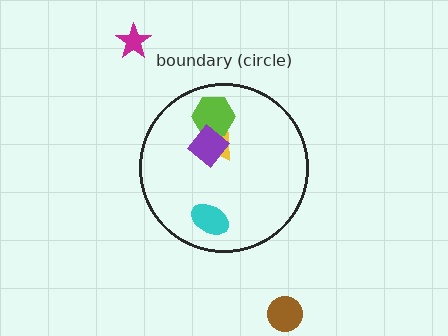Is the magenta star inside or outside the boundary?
Outside.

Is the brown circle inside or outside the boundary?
Outside.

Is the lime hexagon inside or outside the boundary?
Inside.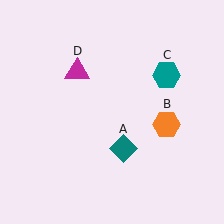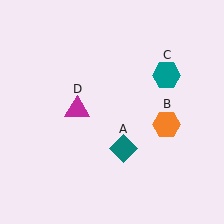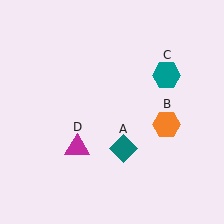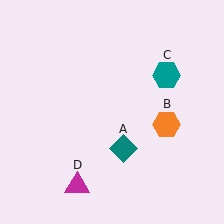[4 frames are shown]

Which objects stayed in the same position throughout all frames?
Teal diamond (object A) and orange hexagon (object B) and teal hexagon (object C) remained stationary.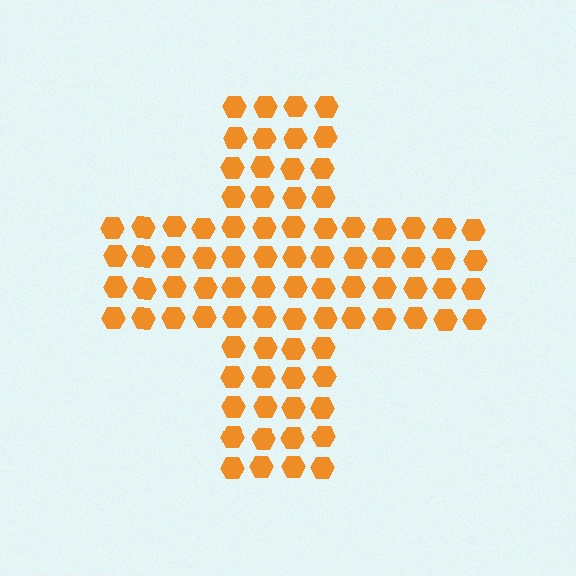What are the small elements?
The small elements are hexagons.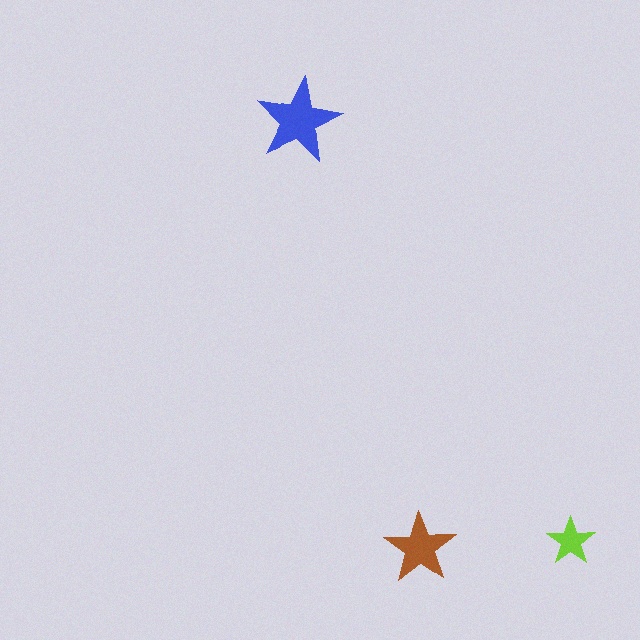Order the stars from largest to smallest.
the blue one, the brown one, the lime one.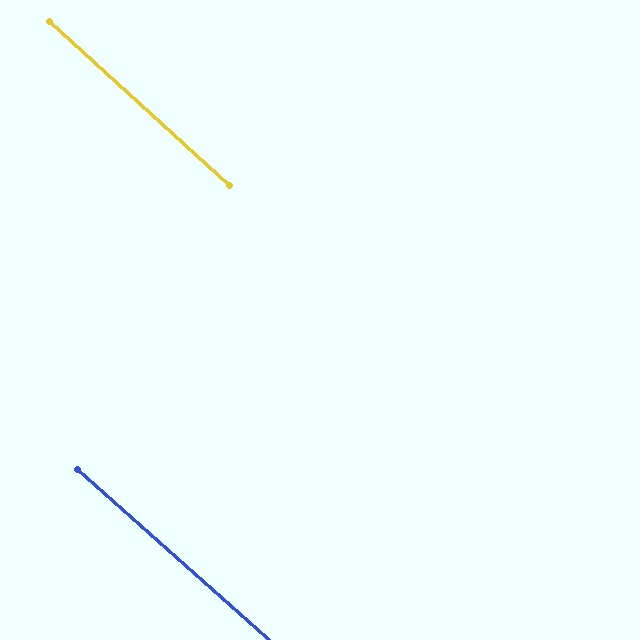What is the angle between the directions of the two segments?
Approximately 1 degree.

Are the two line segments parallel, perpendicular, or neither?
Parallel — their directions differ by only 0.7°.